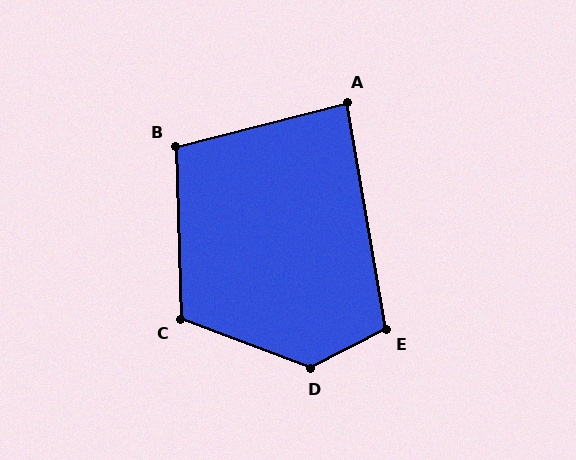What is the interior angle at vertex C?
Approximately 112 degrees (obtuse).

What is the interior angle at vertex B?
Approximately 103 degrees (obtuse).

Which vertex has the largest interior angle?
D, at approximately 133 degrees.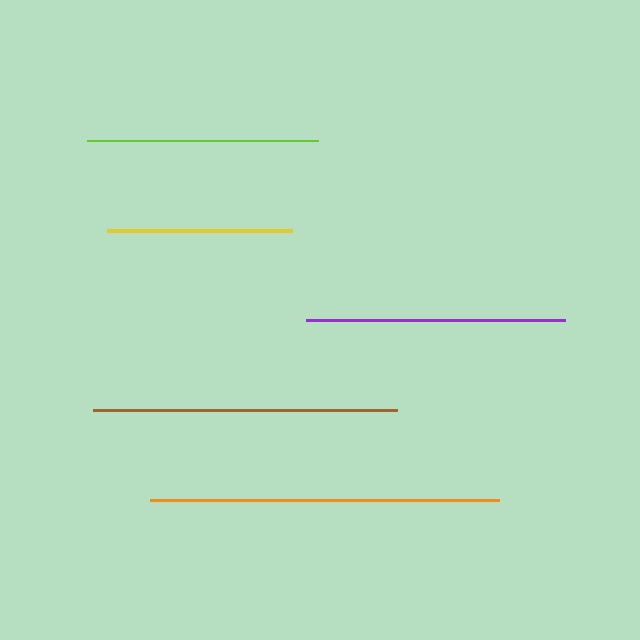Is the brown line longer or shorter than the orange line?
The orange line is longer than the brown line.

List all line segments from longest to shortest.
From longest to shortest: orange, brown, purple, lime, yellow.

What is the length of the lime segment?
The lime segment is approximately 231 pixels long.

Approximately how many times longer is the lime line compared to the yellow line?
The lime line is approximately 1.2 times the length of the yellow line.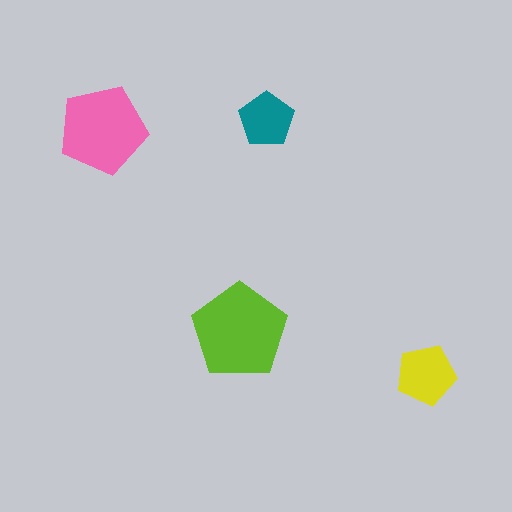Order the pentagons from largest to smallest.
the lime one, the pink one, the yellow one, the teal one.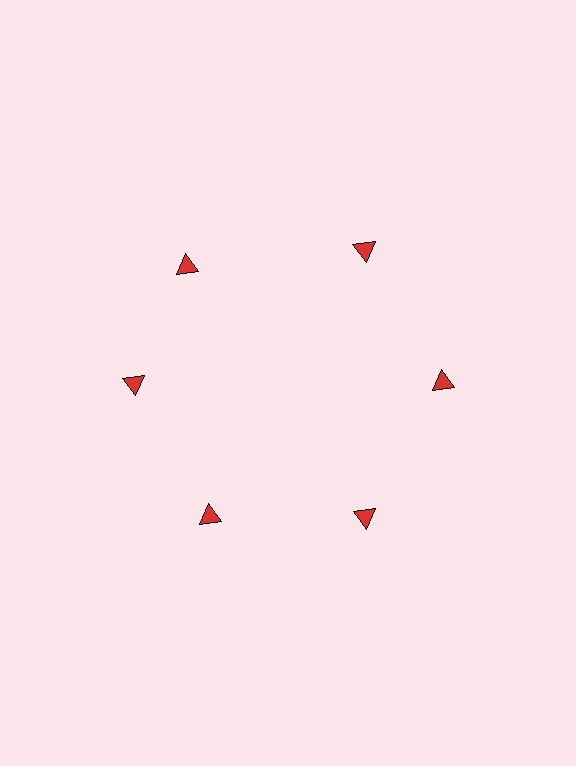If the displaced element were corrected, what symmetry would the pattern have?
It would have 6-fold rotational symmetry — the pattern would map onto itself every 60 degrees.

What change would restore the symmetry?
The symmetry would be restored by rotating it back into even spacing with its neighbors so that all 6 triangles sit at equal angles and equal distance from the center.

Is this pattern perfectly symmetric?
No. The 6 red triangles are arranged in a ring, but one element near the 11 o'clock position is rotated out of alignment along the ring, breaking the 6-fold rotational symmetry.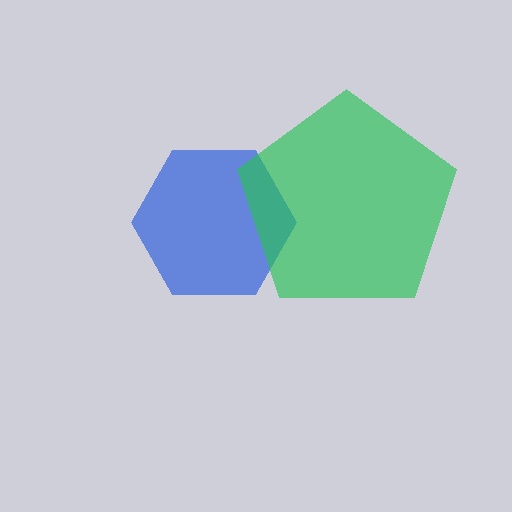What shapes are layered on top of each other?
The layered shapes are: a blue hexagon, a green pentagon.